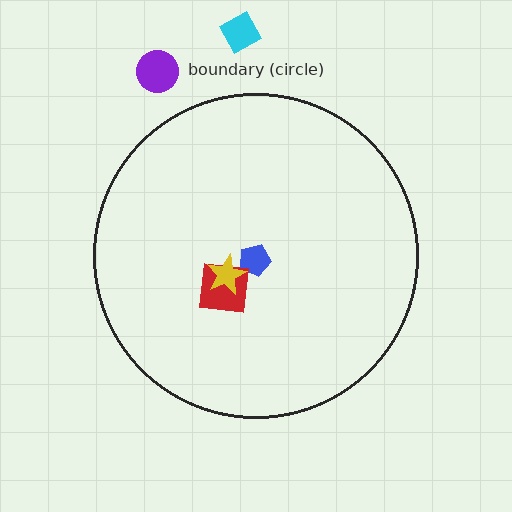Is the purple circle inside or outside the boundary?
Outside.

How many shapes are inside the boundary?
3 inside, 2 outside.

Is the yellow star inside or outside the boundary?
Inside.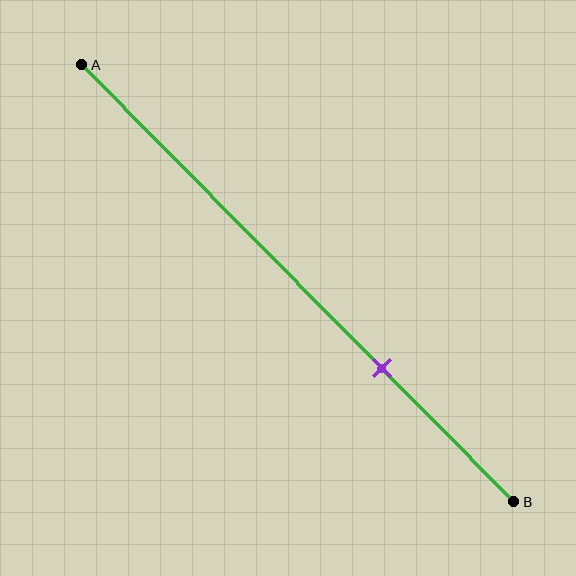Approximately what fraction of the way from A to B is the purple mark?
The purple mark is approximately 70% of the way from A to B.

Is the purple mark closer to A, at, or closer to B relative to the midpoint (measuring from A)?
The purple mark is closer to point B than the midpoint of segment AB.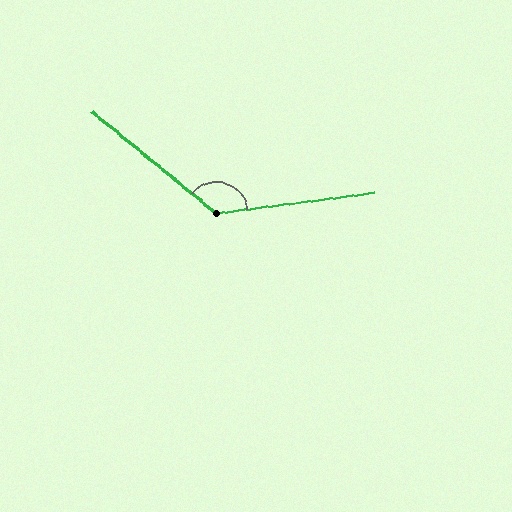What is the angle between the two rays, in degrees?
Approximately 133 degrees.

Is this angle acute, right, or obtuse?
It is obtuse.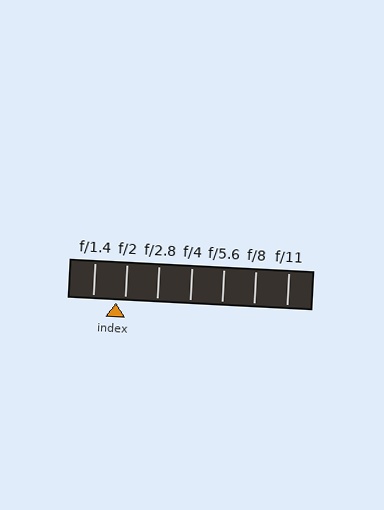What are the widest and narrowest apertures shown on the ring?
The widest aperture shown is f/1.4 and the narrowest is f/11.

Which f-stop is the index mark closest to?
The index mark is closest to f/2.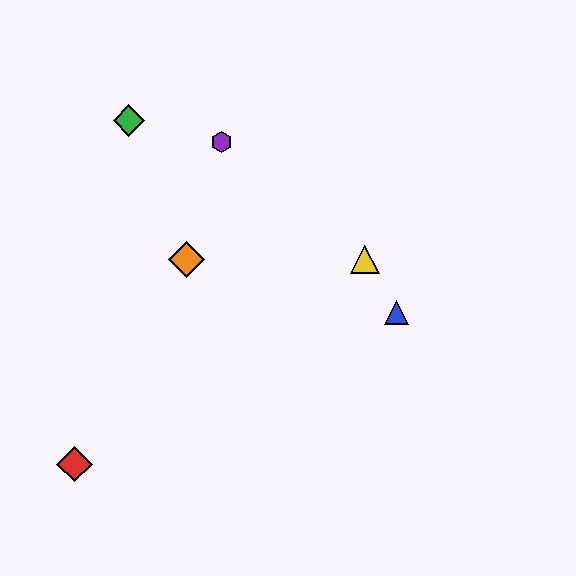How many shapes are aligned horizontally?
2 shapes (the yellow triangle, the orange diamond) are aligned horizontally.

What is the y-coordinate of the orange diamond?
The orange diamond is at y≈260.